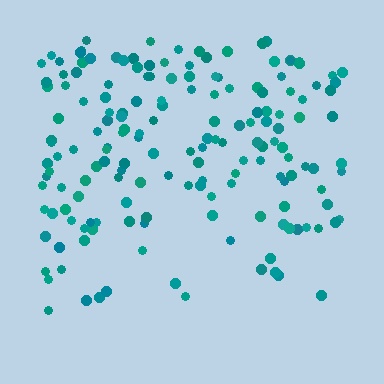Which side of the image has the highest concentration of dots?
The top.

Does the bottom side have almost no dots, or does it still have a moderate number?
Still a moderate number, just noticeably fewer than the top.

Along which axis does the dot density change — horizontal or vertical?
Vertical.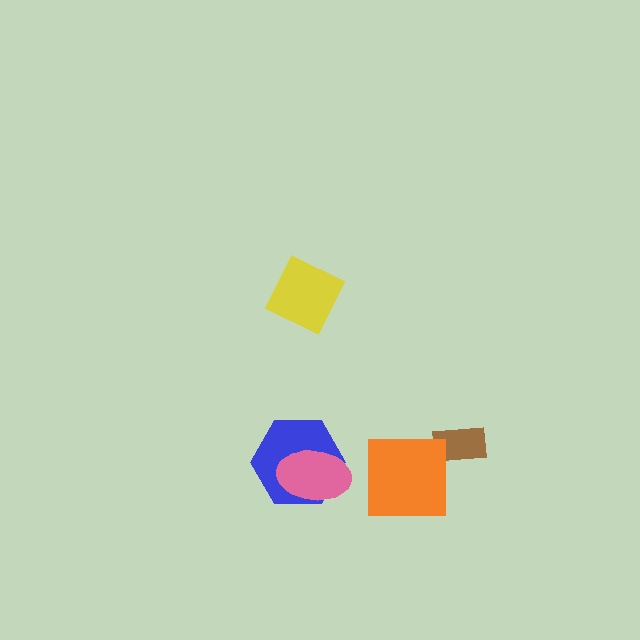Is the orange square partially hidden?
No, no other shape covers it.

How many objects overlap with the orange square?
0 objects overlap with the orange square.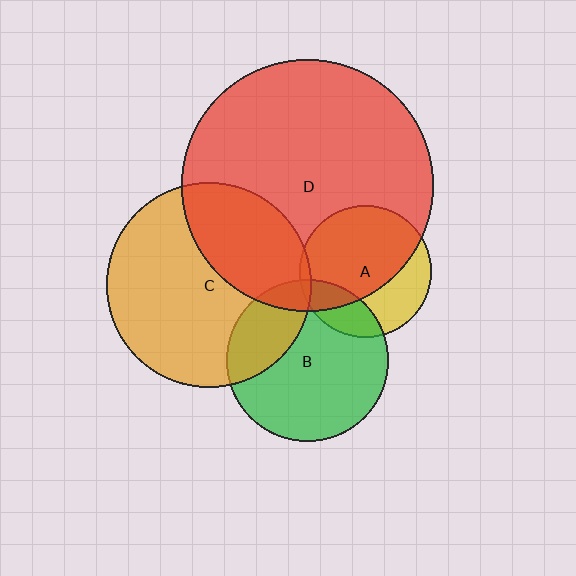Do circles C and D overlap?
Yes.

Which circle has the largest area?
Circle D (red).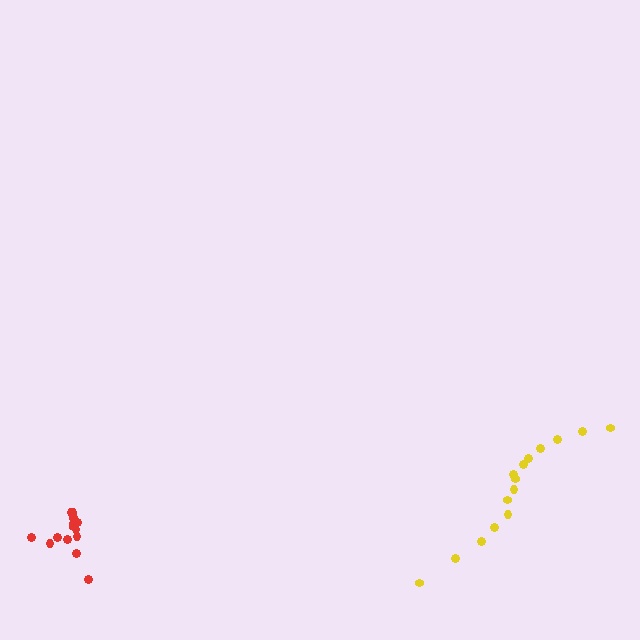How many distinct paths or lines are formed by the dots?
There are 2 distinct paths.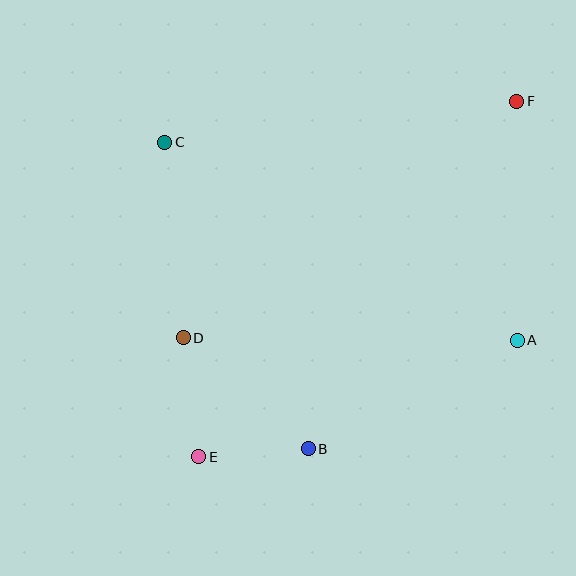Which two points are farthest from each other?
Points E and F are farthest from each other.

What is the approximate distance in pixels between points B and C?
The distance between B and C is approximately 338 pixels.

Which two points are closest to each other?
Points B and E are closest to each other.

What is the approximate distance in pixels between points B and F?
The distance between B and F is approximately 405 pixels.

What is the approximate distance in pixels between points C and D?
The distance between C and D is approximately 196 pixels.